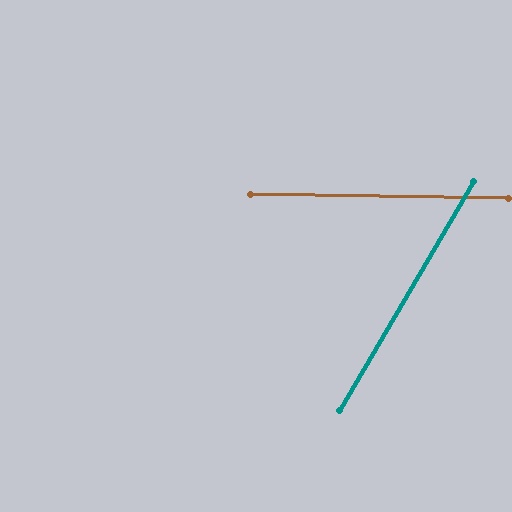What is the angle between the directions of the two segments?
Approximately 60 degrees.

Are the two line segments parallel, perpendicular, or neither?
Neither parallel nor perpendicular — they differ by about 60°.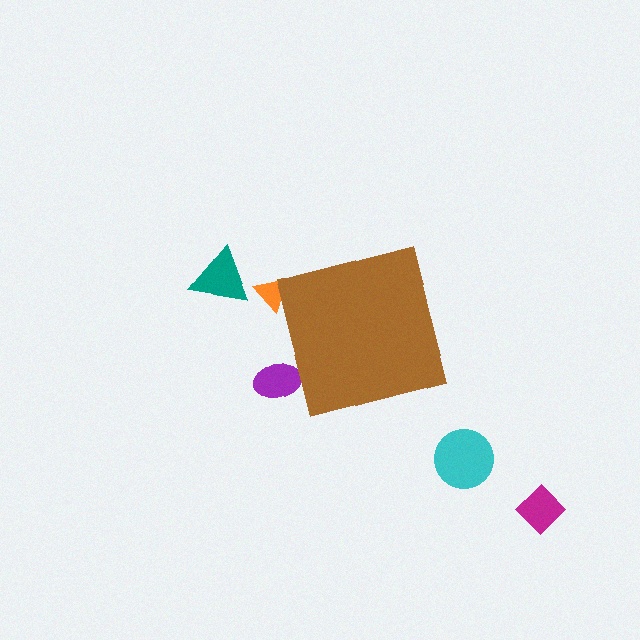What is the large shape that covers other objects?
A brown square.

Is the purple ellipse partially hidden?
Yes, the purple ellipse is partially hidden behind the brown square.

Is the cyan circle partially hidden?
No, the cyan circle is fully visible.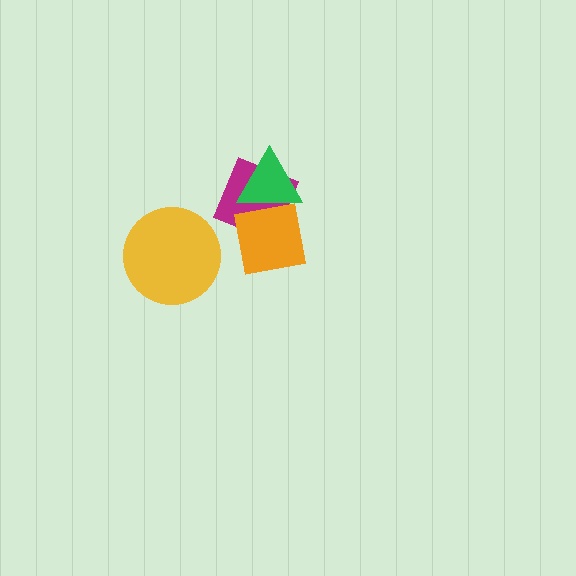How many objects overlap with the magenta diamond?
2 objects overlap with the magenta diamond.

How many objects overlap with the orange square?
2 objects overlap with the orange square.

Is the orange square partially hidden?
No, no other shape covers it.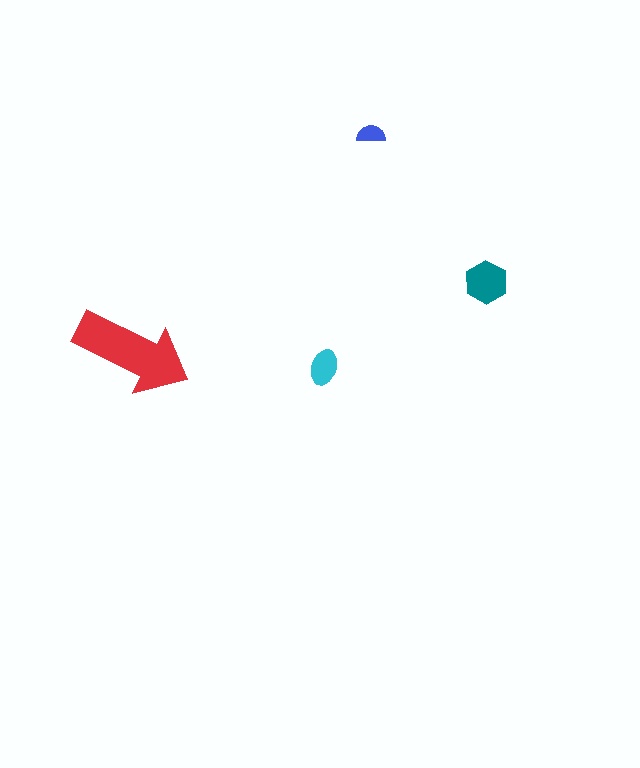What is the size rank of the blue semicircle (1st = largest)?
4th.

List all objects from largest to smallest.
The red arrow, the teal hexagon, the cyan ellipse, the blue semicircle.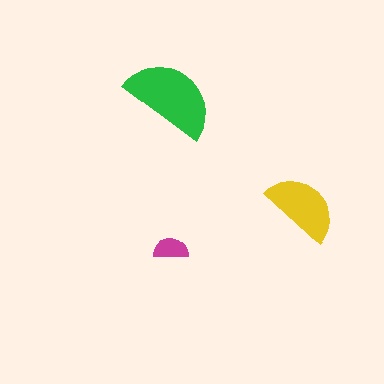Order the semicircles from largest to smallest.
the green one, the yellow one, the magenta one.